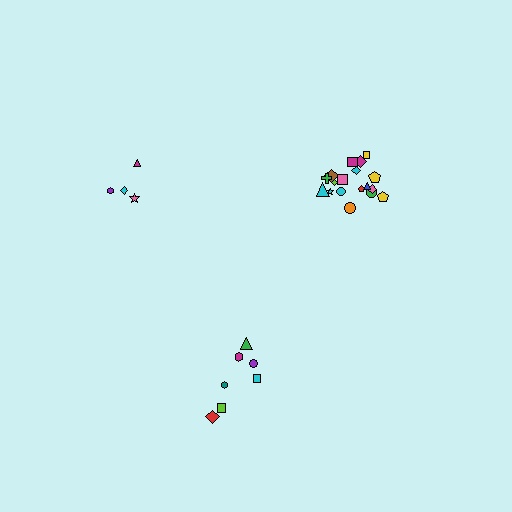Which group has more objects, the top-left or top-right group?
The top-right group.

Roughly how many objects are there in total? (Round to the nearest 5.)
Roughly 30 objects in total.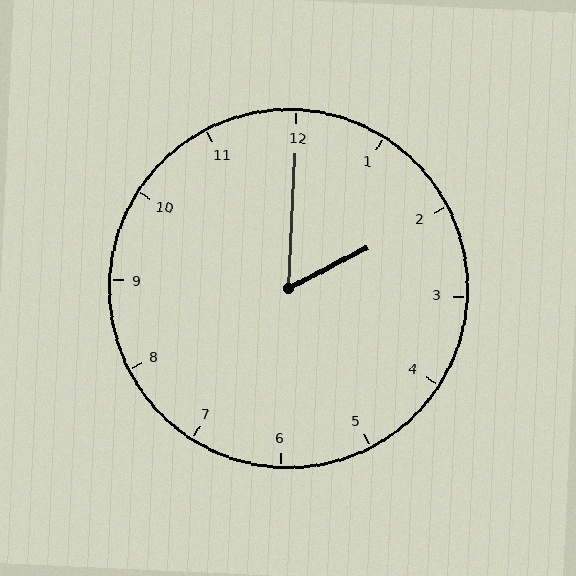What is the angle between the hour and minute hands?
Approximately 60 degrees.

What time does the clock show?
2:00.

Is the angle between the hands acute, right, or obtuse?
It is acute.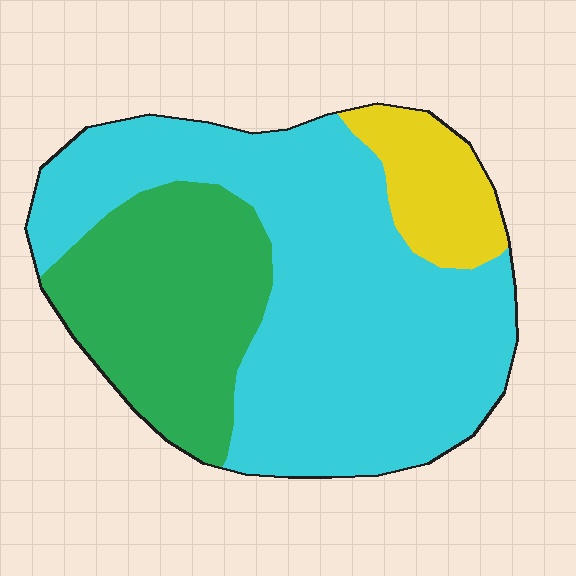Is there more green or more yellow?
Green.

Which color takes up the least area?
Yellow, at roughly 10%.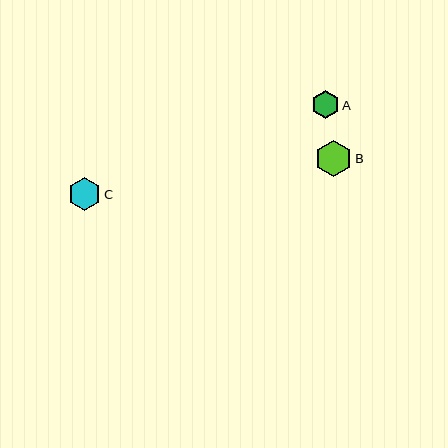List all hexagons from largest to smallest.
From largest to smallest: B, C, A.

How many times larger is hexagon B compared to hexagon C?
Hexagon B is approximately 1.1 times the size of hexagon C.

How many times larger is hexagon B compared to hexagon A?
Hexagon B is approximately 1.3 times the size of hexagon A.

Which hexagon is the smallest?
Hexagon A is the smallest with a size of approximately 28 pixels.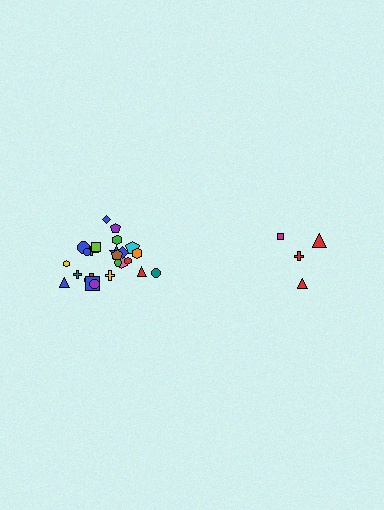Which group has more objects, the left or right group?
The left group.